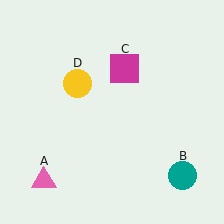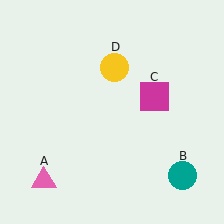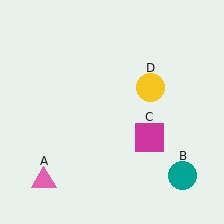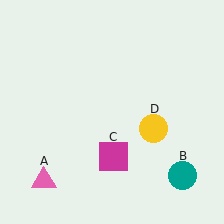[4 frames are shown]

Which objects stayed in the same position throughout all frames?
Pink triangle (object A) and teal circle (object B) remained stationary.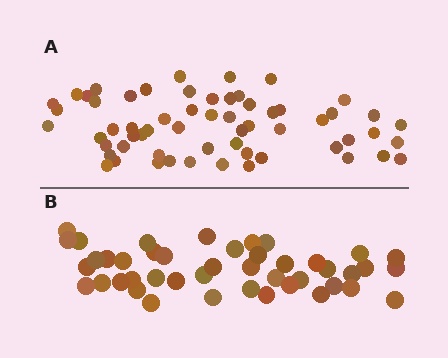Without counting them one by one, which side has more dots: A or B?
Region A (the top region) has more dots.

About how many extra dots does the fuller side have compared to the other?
Region A has approximately 15 more dots than region B.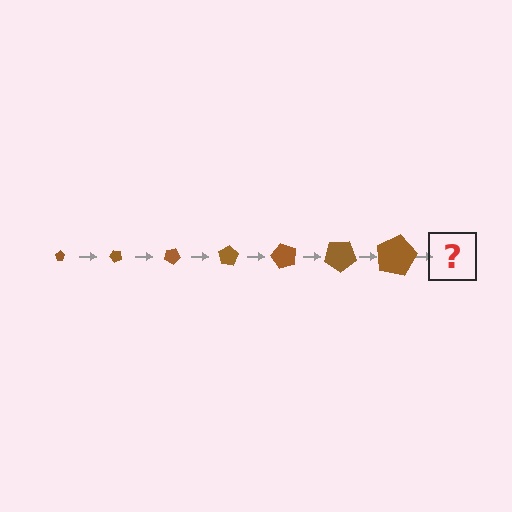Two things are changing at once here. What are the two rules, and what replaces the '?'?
The two rules are that the pentagon grows larger each step and it rotates 50 degrees each step. The '?' should be a pentagon, larger than the previous one and rotated 350 degrees from the start.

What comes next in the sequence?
The next element should be a pentagon, larger than the previous one and rotated 350 degrees from the start.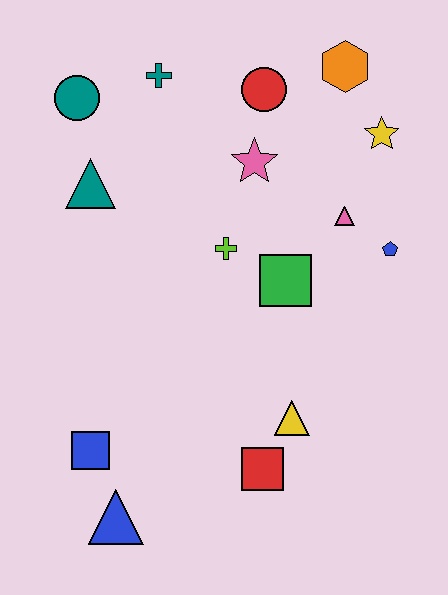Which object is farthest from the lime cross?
The blue triangle is farthest from the lime cross.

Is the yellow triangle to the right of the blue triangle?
Yes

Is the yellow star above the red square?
Yes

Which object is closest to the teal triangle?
The teal circle is closest to the teal triangle.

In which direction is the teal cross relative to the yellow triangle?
The teal cross is above the yellow triangle.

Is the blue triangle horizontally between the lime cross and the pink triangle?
No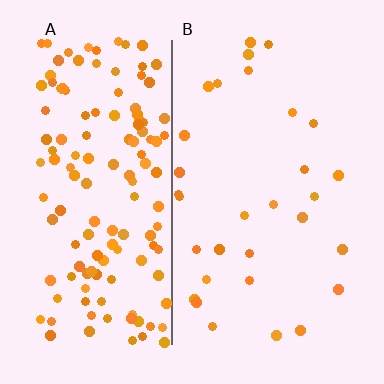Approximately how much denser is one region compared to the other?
Approximately 4.5× — region A over region B.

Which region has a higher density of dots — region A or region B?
A (the left).